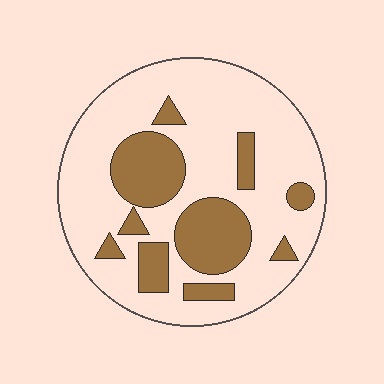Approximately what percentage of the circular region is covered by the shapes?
Approximately 25%.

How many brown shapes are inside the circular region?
10.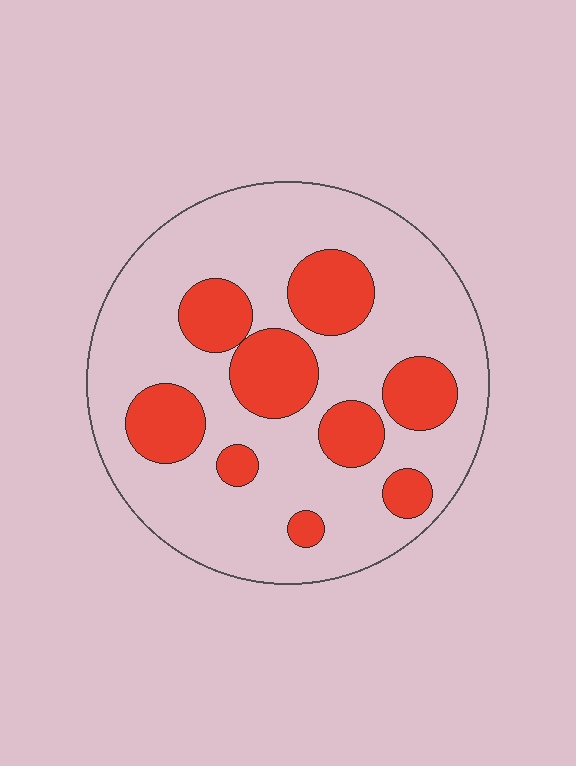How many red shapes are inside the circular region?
9.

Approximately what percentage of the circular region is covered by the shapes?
Approximately 25%.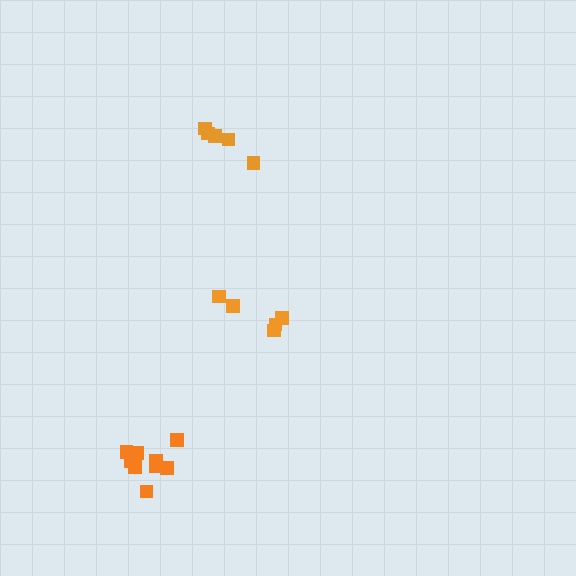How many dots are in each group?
Group 1: 5 dots, Group 2: 5 dots, Group 3: 9 dots (19 total).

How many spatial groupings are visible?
There are 3 spatial groupings.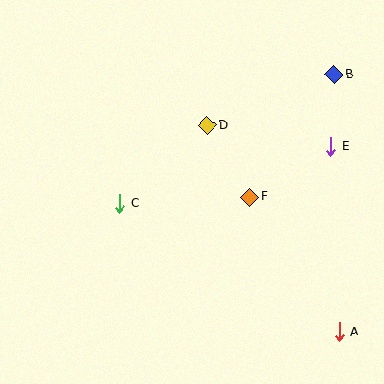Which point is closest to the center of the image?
Point F at (250, 197) is closest to the center.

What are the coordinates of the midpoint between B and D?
The midpoint between B and D is at (271, 100).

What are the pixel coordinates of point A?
Point A is at (339, 331).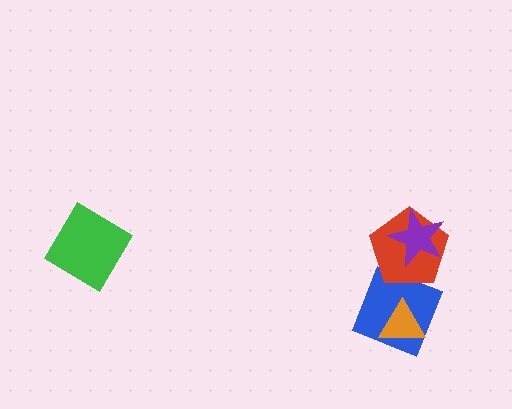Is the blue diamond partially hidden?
Yes, it is partially covered by another shape.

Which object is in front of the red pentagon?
The purple star is in front of the red pentagon.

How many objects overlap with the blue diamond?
2 objects overlap with the blue diamond.